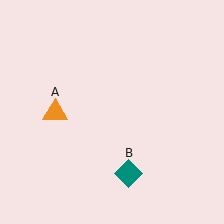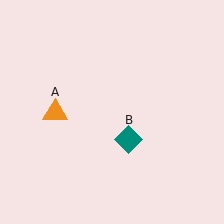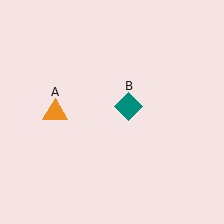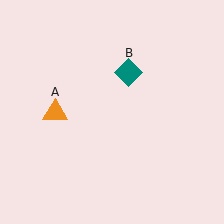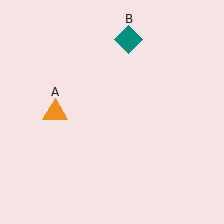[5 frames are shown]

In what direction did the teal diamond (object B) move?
The teal diamond (object B) moved up.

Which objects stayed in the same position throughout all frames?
Orange triangle (object A) remained stationary.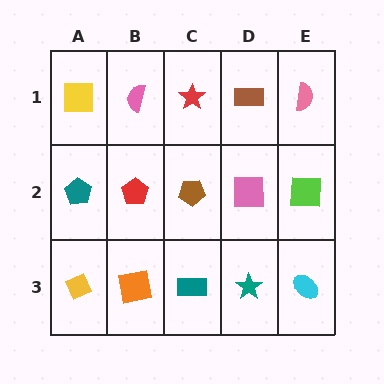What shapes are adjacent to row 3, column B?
A red pentagon (row 2, column B), a yellow diamond (row 3, column A), a teal rectangle (row 3, column C).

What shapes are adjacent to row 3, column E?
A lime square (row 2, column E), a teal star (row 3, column D).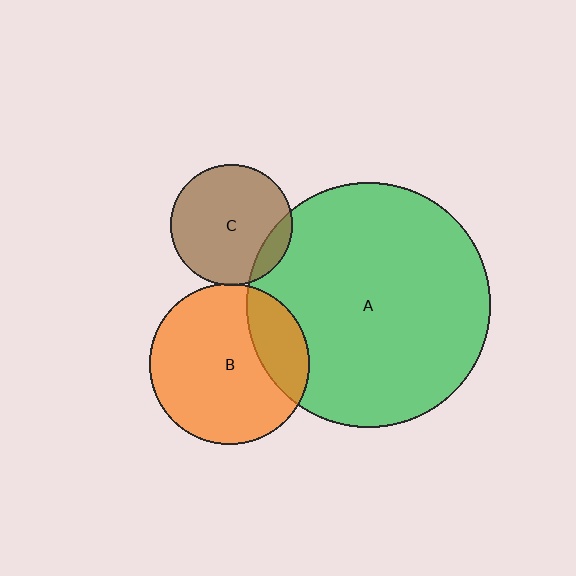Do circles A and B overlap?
Yes.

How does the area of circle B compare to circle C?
Approximately 1.7 times.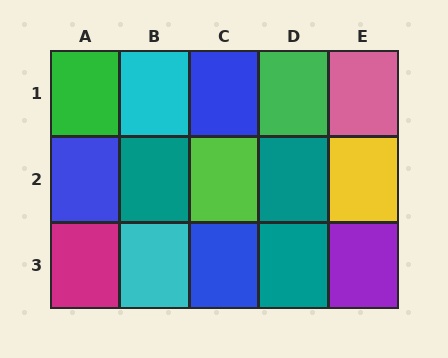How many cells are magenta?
1 cell is magenta.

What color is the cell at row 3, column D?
Teal.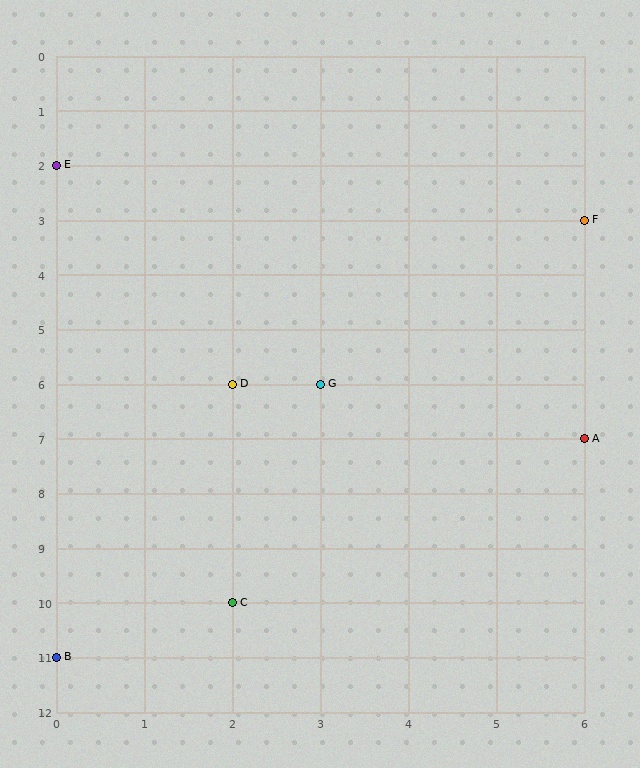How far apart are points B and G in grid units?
Points B and G are 3 columns and 5 rows apart (about 5.8 grid units diagonally).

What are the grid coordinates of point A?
Point A is at grid coordinates (6, 7).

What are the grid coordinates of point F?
Point F is at grid coordinates (6, 3).